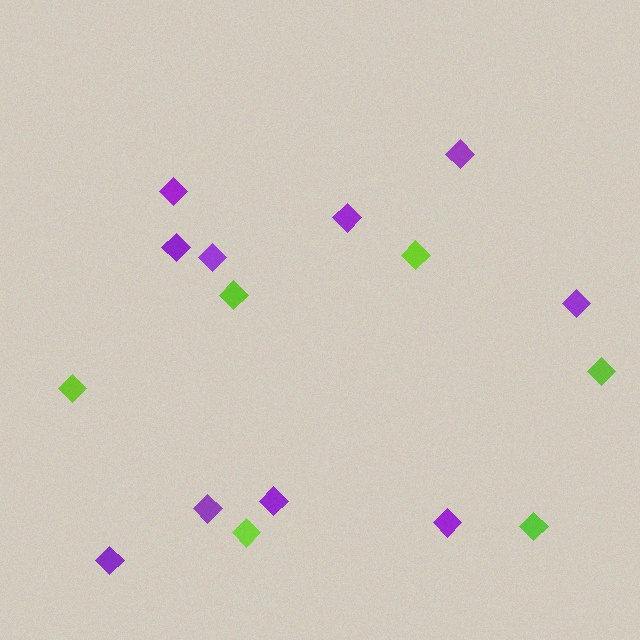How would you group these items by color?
There are 2 groups: one group of purple diamonds (10) and one group of lime diamonds (6).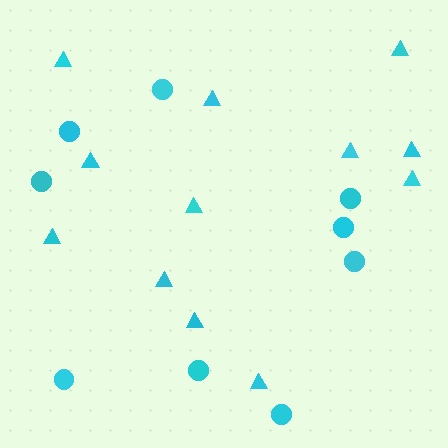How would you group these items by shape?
There are 2 groups: one group of triangles (12) and one group of circles (9).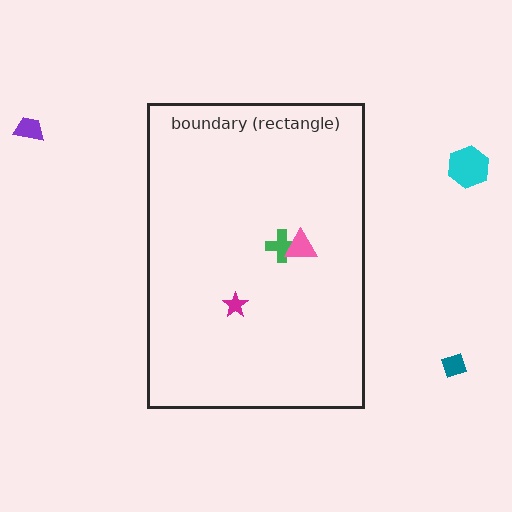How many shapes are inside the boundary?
3 inside, 3 outside.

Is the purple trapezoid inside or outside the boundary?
Outside.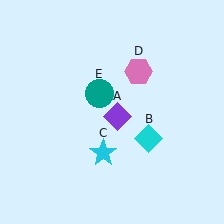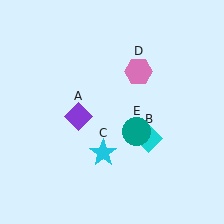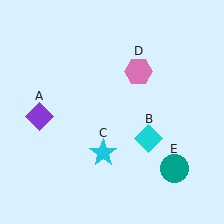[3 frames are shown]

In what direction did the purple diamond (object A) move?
The purple diamond (object A) moved left.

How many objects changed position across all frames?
2 objects changed position: purple diamond (object A), teal circle (object E).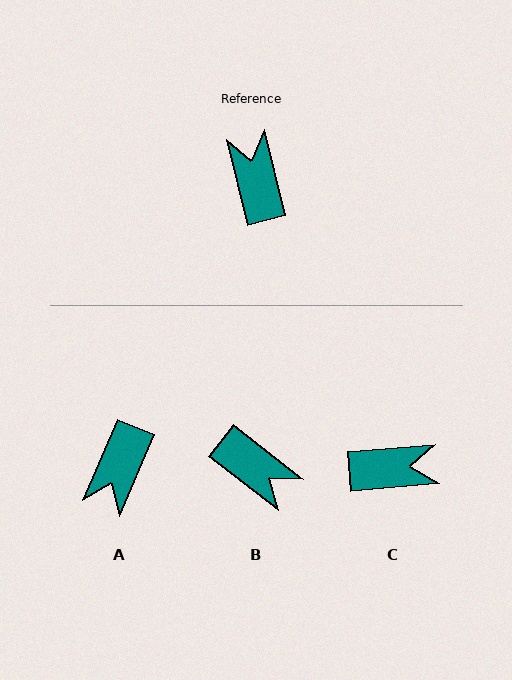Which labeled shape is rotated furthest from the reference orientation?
A, about 143 degrees away.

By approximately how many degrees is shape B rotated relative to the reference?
Approximately 141 degrees clockwise.